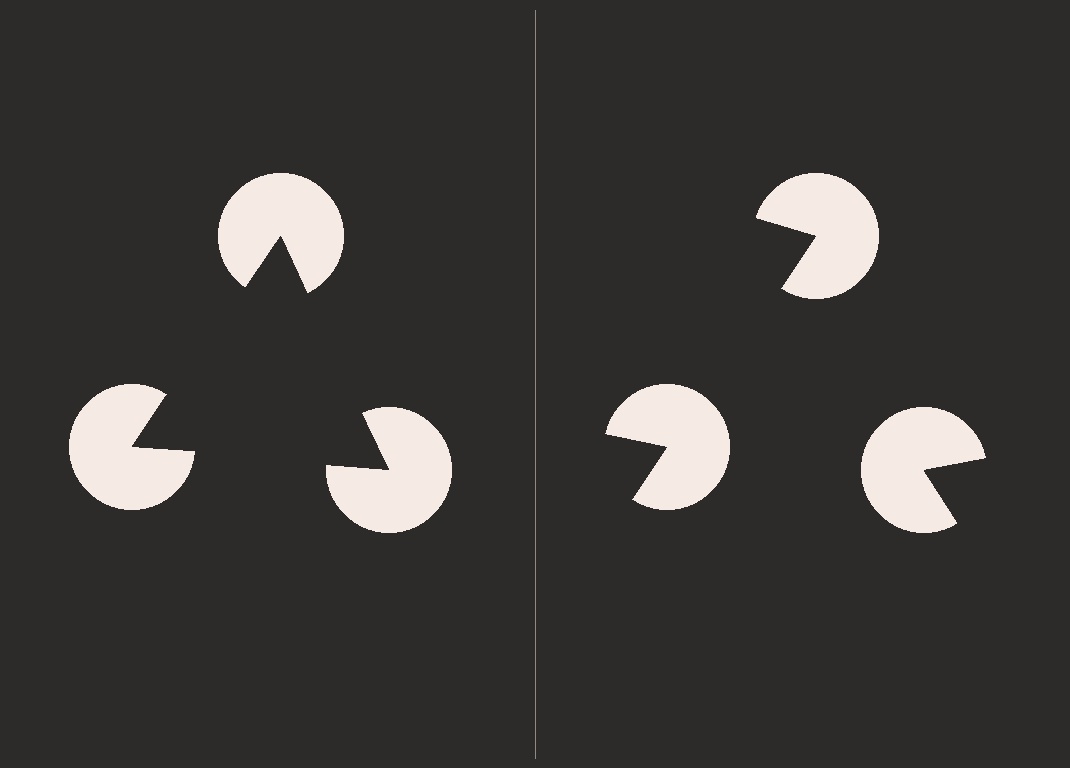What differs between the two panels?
The pac-man discs are positioned identically on both sides; only the wedge orientations differ. On the left they align to a triangle; on the right they are misaligned.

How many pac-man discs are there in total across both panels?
6 — 3 on each side.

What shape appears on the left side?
An illusory triangle.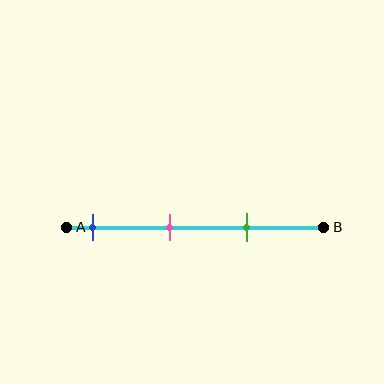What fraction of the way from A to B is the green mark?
The green mark is approximately 70% (0.7) of the way from A to B.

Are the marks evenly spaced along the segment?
Yes, the marks are approximately evenly spaced.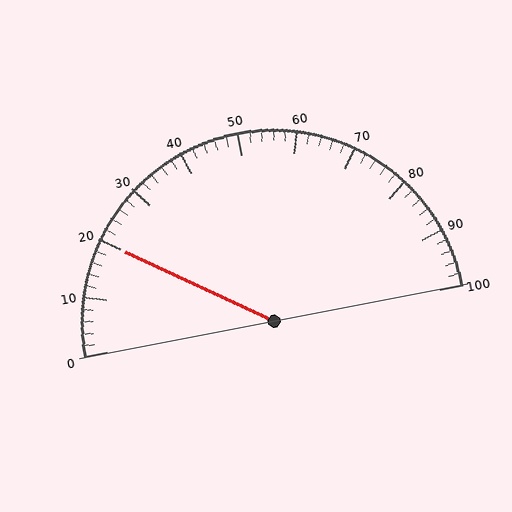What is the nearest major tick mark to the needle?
The nearest major tick mark is 20.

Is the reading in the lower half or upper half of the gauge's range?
The reading is in the lower half of the range (0 to 100).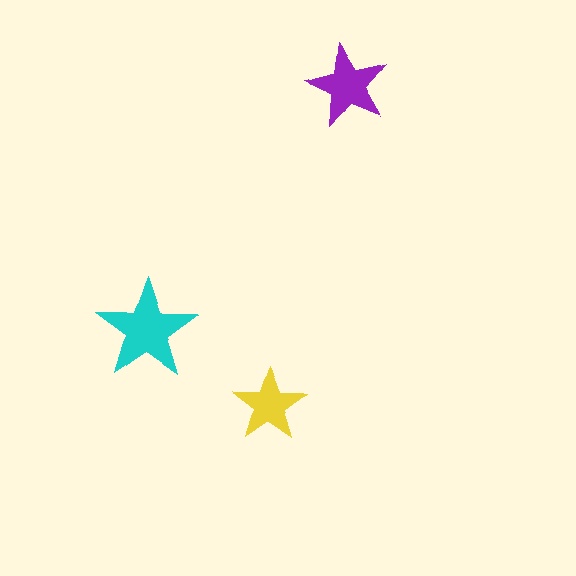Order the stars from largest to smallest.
the cyan one, the purple one, the yellow one.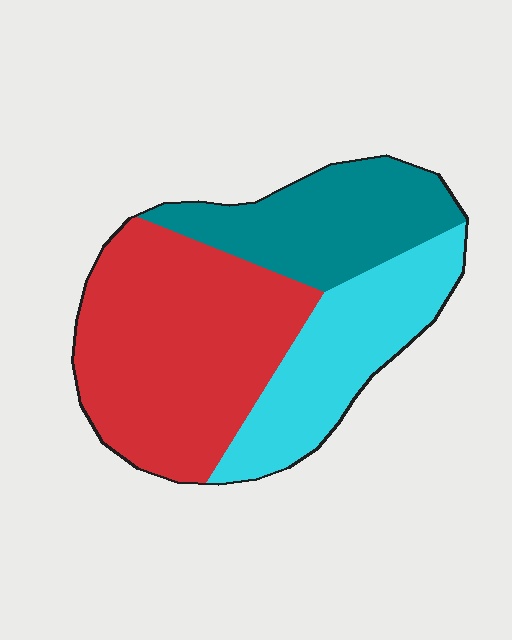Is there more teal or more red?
Red.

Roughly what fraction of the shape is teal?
Teal takes up about one quarter (1/4) of the shape.